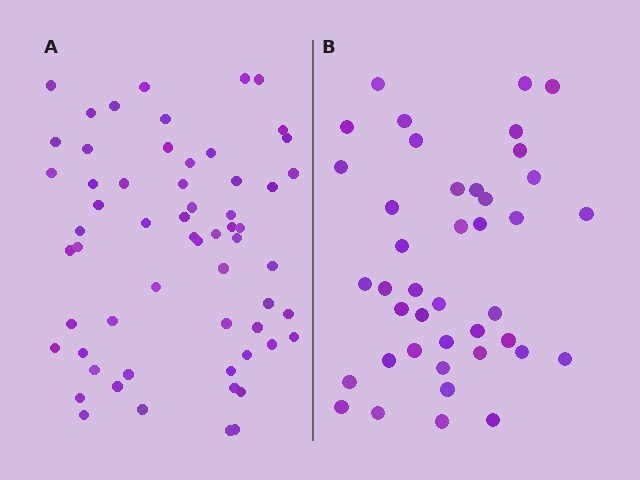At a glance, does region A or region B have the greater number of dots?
Region A (the left region) has more dots.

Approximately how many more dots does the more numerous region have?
Region A has approximately 20 more dots than region B.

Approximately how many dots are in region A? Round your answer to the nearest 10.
About 60 dots.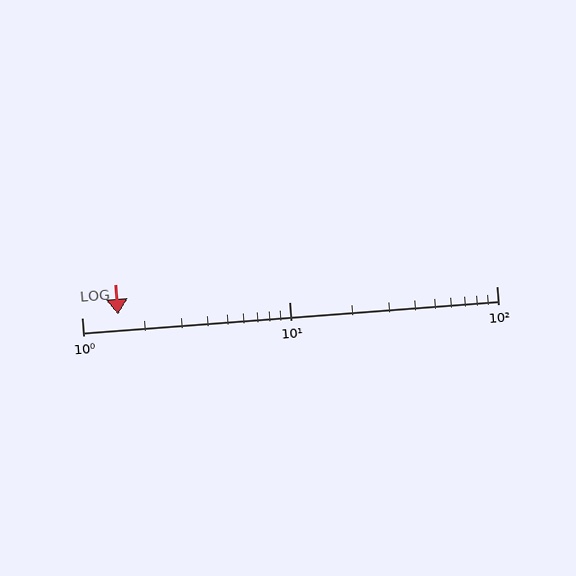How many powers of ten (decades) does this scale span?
The scale spans 2 decades, from 1 to 100.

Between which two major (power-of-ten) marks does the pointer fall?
The pointer is between 1 and 10.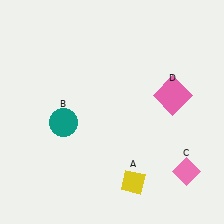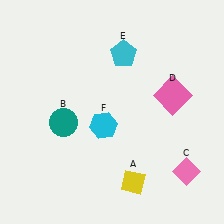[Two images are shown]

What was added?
A cyan pentagon (E), a cyan hexagon (F) were added in Image 2.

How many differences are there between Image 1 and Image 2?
There are 2 differences between the two images.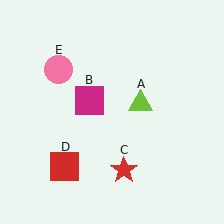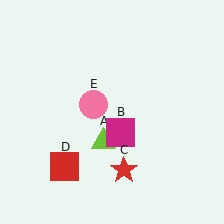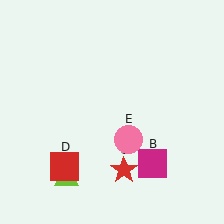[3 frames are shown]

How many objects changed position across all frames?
3 objects changed position: lime triangle (object A), magenta square (object B), pink circle (object E).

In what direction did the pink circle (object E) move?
The pink circle (object E) moved down and to the right.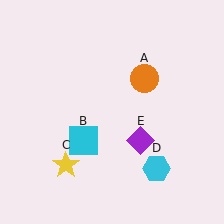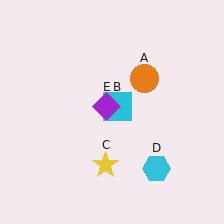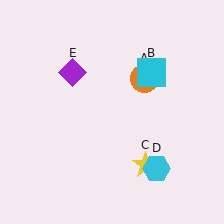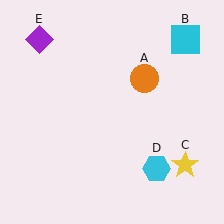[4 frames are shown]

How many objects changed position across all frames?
3 objects changed position: cyan square (object B), yellow star (object C), purple diamond (object E).